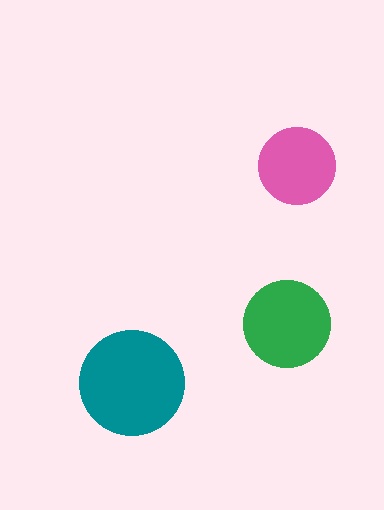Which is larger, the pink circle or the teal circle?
The teal one.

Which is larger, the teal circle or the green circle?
The teal one.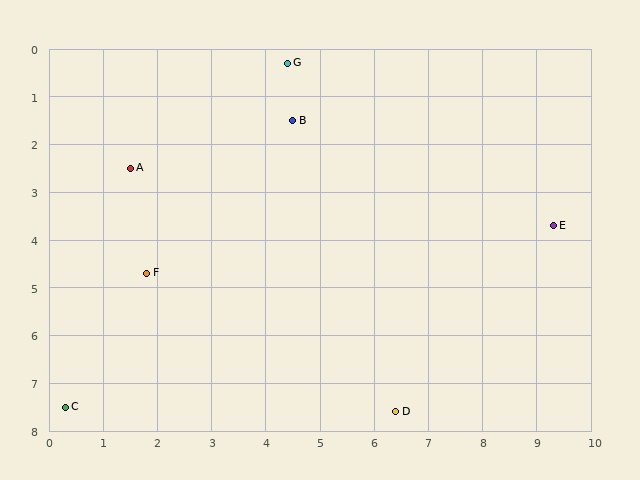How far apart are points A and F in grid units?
Points A and F are about 2.2 grid units apart.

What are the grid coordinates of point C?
Point C is at approximately (0.3, 7.5).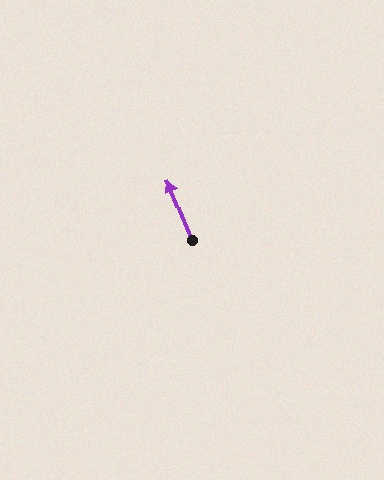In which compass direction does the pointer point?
North.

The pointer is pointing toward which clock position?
Roughly 11 o'clock.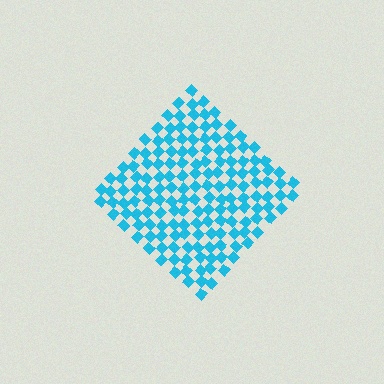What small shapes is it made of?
It is made of small diamonds.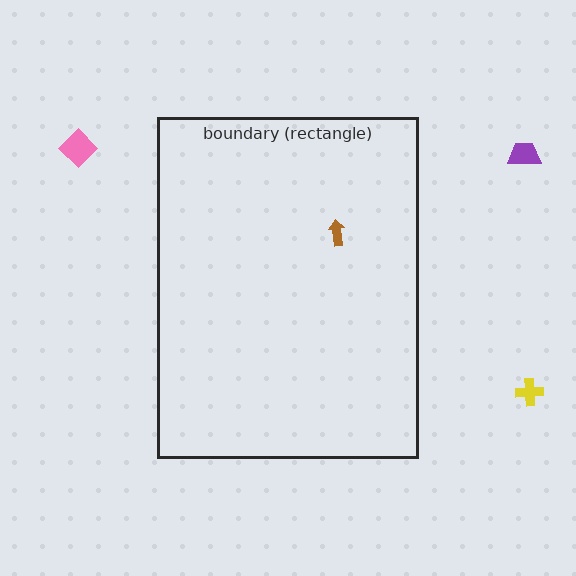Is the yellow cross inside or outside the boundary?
Outside.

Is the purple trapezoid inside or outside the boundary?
Outside.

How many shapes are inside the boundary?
1 inside, 3 outside.